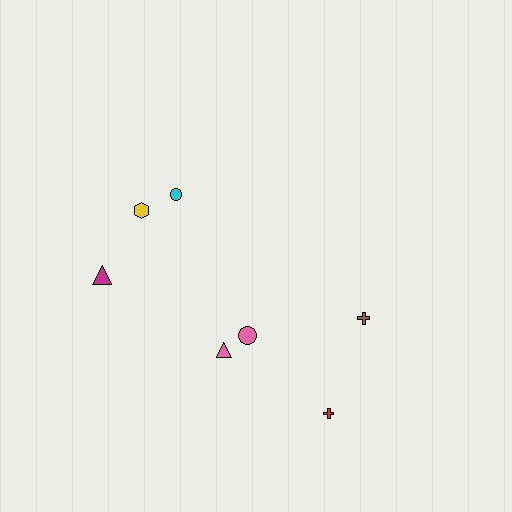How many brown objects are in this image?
There is 1 brown object.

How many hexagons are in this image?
There is 1 hexagon.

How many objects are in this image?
There are 7 objects.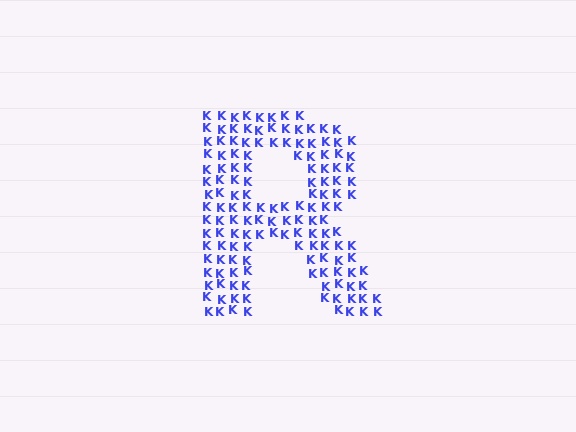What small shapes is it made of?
It is made of small letter K's.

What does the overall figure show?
The overall figure shows the letter R.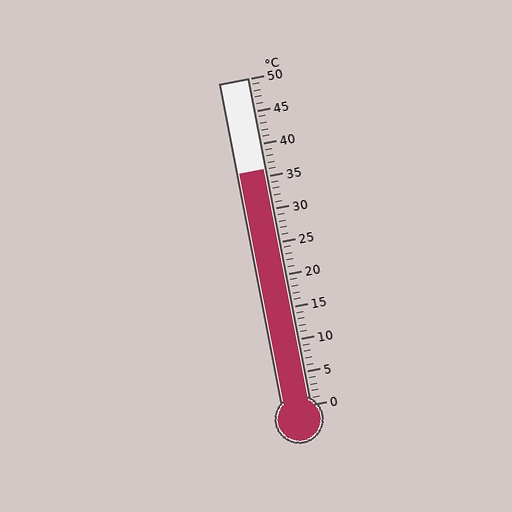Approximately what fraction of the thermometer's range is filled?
The thermometer is filled to approximately 70% of its range.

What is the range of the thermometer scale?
The thermometer scale ranges from 0°C to 50°C.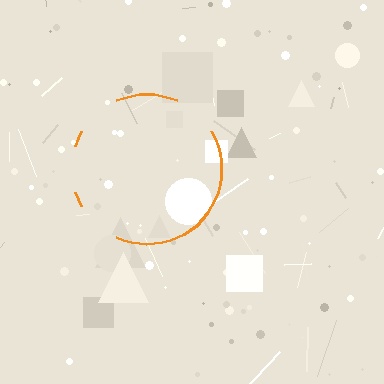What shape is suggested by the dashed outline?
The dashed outline suggests a circle.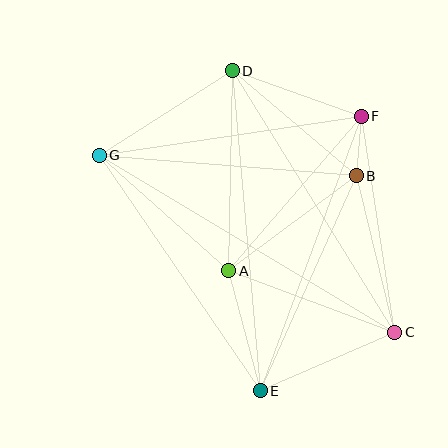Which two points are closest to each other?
Points B and F are closest to each other.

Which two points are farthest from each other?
Points C and G are farthest from each other.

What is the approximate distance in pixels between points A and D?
The distance between A and D is approximately 200 pixels.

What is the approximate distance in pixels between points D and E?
The distance between D and E is approximately 321 pixels.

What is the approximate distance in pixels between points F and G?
The distance between F and G is approximately 265 pixels.